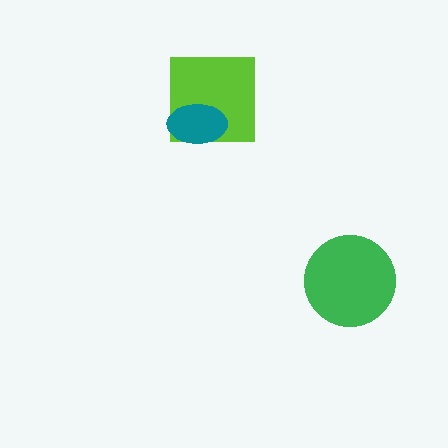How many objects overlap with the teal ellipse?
1 object overlaps with the teal ellipse.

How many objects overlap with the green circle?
0 objects overlap with the green circle.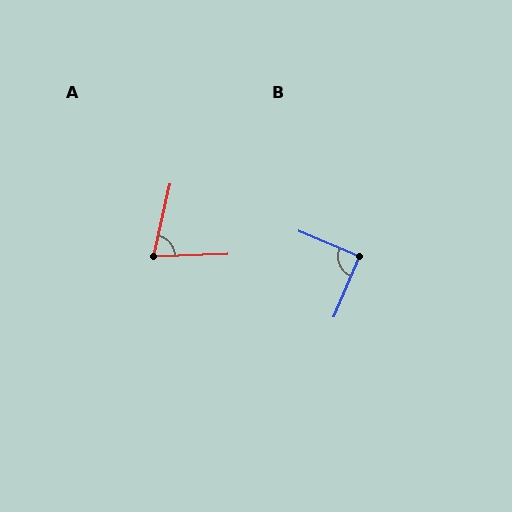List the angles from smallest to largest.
A (76°), B (90°).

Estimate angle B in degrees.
Approximately 90 degrees.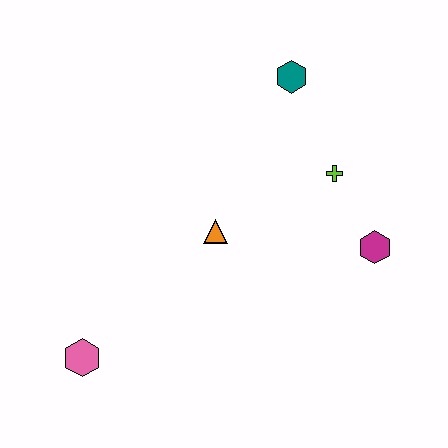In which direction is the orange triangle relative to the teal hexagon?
The orange triangle is below the teal hexagon.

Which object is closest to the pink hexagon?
The orange triangle is closest to the pink hexagon.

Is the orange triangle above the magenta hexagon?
Yes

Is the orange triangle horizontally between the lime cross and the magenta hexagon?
No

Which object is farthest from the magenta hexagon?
The pink hexagon is farthest from the magenta hexagon.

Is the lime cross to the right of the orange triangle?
Yes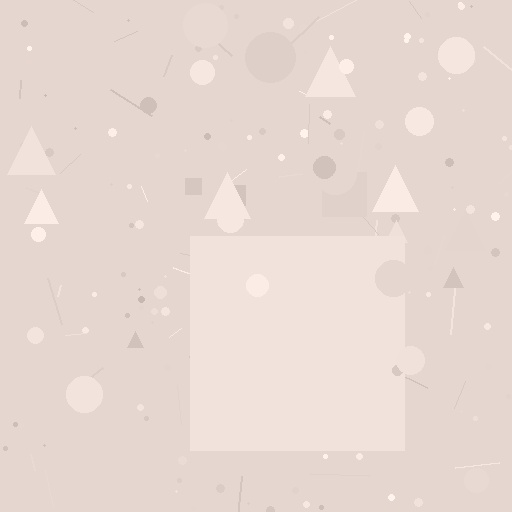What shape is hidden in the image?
A square is hidden in the image.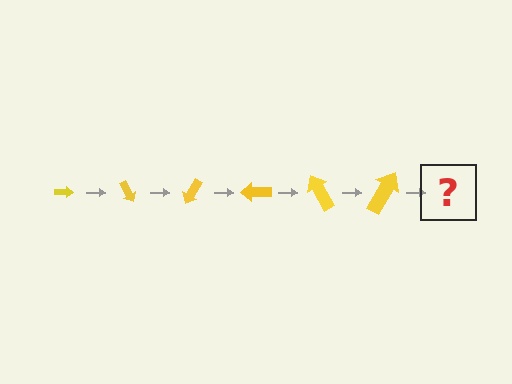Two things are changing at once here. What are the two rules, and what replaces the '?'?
The two rules are that the arrow grows larger each step and it rotates 60 degrees each step. The '?' should be an arrow, larger than the previous one and rotated 360 degrees from the start.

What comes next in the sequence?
The next element should be an arrow, larger than the previous one and rotated 360 degrees from the start.